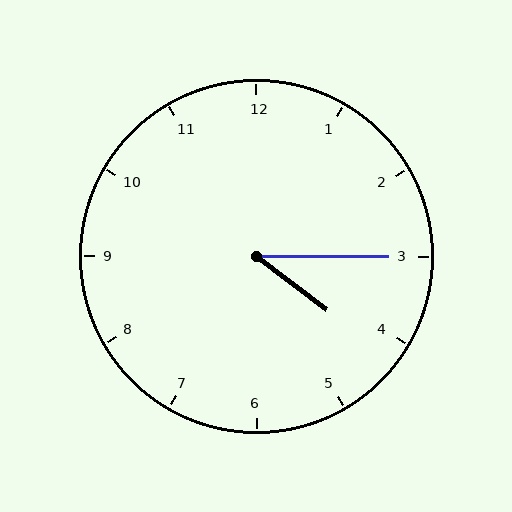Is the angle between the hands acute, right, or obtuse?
It is acute.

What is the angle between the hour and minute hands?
Approximately 38 degrees.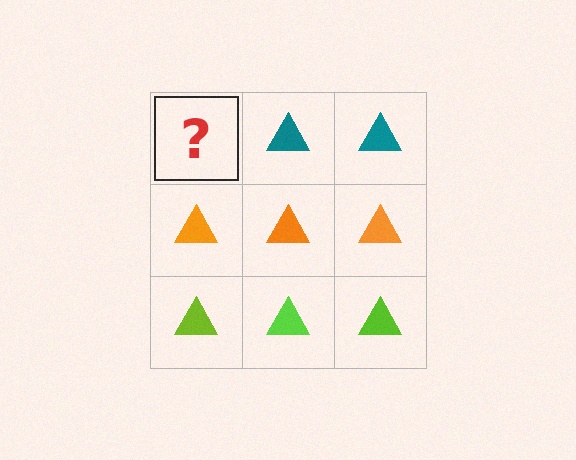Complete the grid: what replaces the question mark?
The question mark should be replaced with a teal triangle.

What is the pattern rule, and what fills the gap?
The rule is that each row has a consistent color. The gap should be filled with a teal triangle.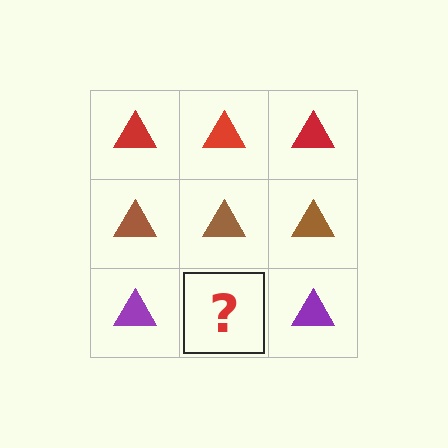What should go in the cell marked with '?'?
The missing cell should contain a purple triangle.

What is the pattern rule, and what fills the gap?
The rule is that each row has a consistent color. The gap should be filled with a purple triangle.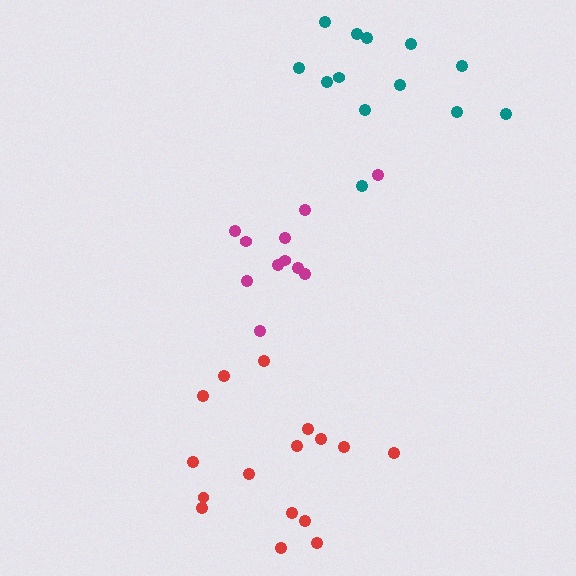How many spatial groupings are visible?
There are 3 spatial groupings.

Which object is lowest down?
The red cluster is bottommost.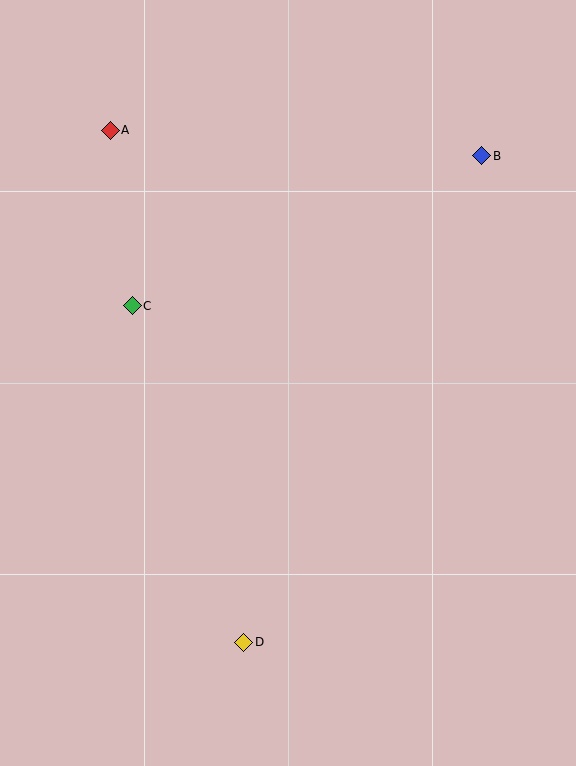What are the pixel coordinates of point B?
Point B is at (482, 156).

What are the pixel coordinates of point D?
Point D is at (244, 642).